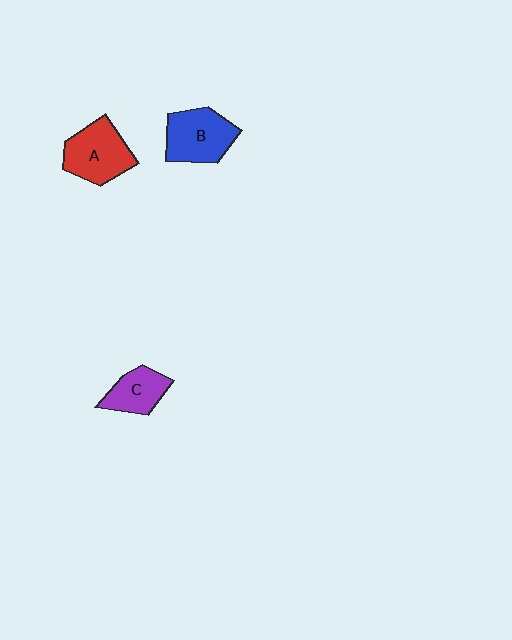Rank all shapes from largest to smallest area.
From largest to smallest: A (red), B (blue), C (purple).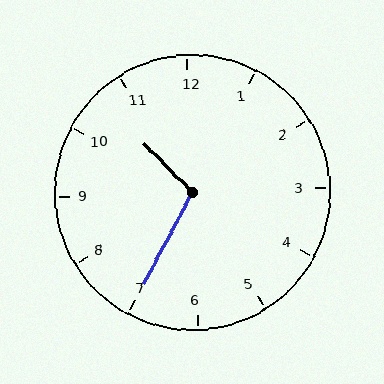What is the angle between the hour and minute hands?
Approximately 108 degrees.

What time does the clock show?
10:35.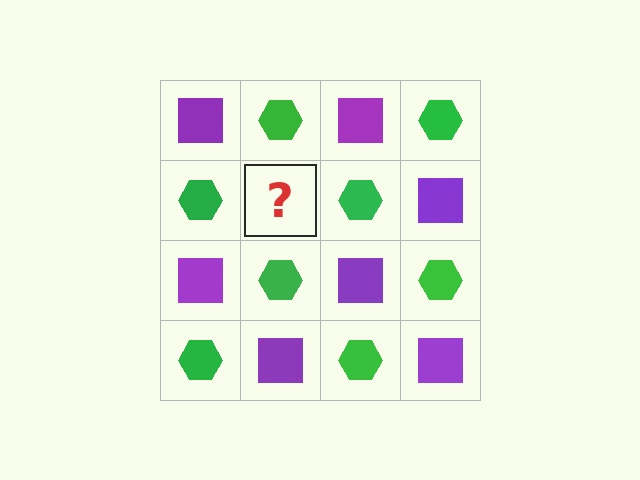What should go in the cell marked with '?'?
The missing cell should contain a purple square.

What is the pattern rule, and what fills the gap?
The rule is that it alternates purple square and green hexagon in a checkerboard pattern. The gap should be filled with a purple square.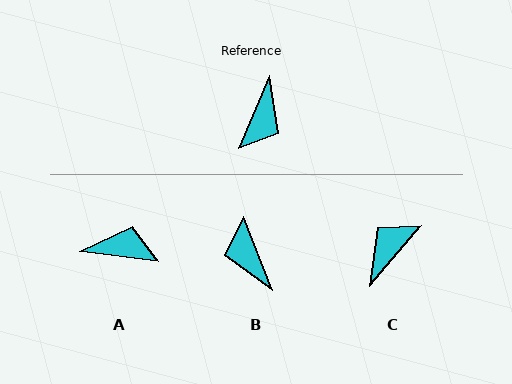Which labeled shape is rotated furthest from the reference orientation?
C, about 162 degrees away.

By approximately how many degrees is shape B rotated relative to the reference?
Approximately 135 degrees clockwise.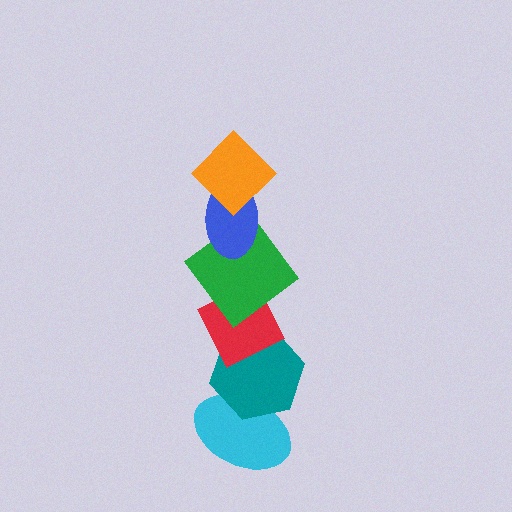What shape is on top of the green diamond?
The blue ellipse is on top of the green diamond.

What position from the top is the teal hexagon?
The teal hexagon is 5th from the top.